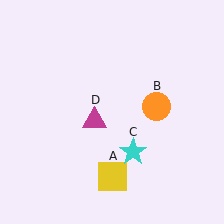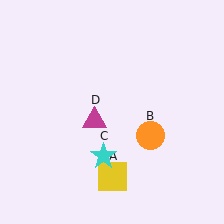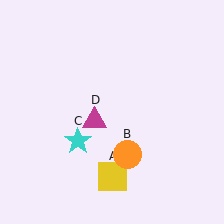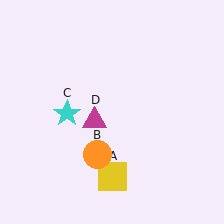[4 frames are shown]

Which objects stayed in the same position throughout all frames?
Yellow square (object A) and magenta triangle (object D) remained stationary.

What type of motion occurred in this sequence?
The orange circle (object B), cyan star (object C) rotated clockwise around the center of the scene.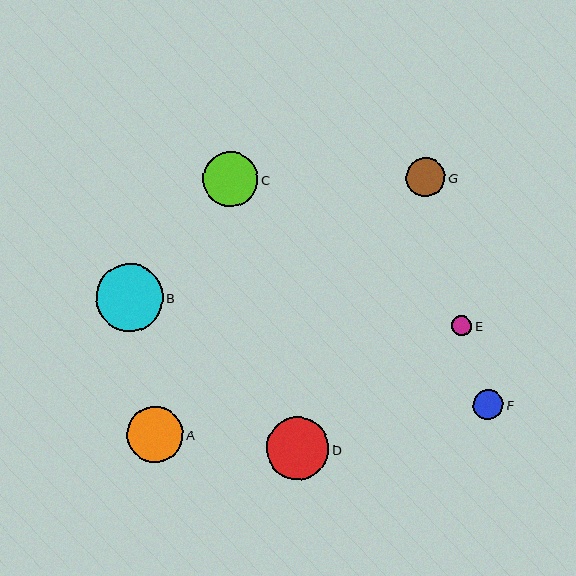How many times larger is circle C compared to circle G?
Circle C is approximately 1.4 times the size of circle G.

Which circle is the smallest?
Circle E is the smallest with a size of approximately 21 pixels.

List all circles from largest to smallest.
From largest to smallest: B, D, A, C, G, F, E.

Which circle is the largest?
Circle B is the largest with a size of approximately 67 pixels.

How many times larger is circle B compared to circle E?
Circle B is approximately 3.3 times the size of circle E.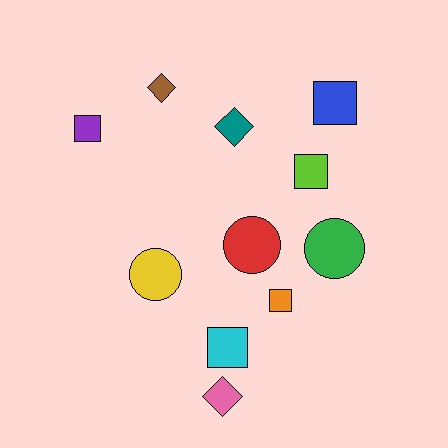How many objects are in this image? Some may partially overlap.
There are 11 objects.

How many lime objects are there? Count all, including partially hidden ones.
There is 1 lime object.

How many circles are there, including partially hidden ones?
There are 3 circles.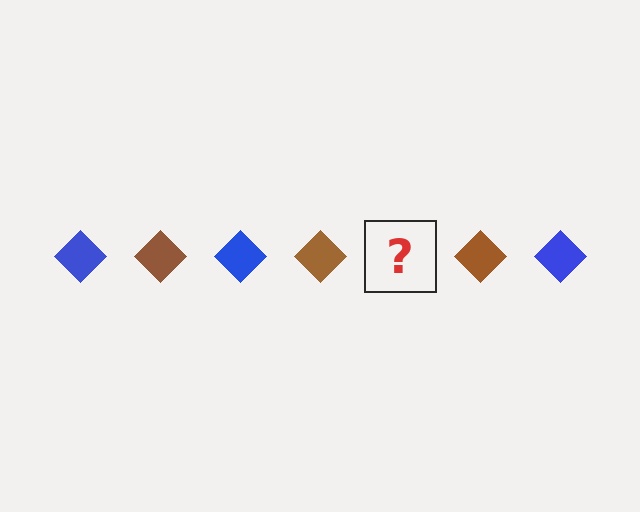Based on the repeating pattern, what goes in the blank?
The blank should be a blue diamond.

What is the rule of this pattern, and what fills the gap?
The rule is that the pattern cycles through blue, brown diamonds. The gap should be filled with a blue diamond.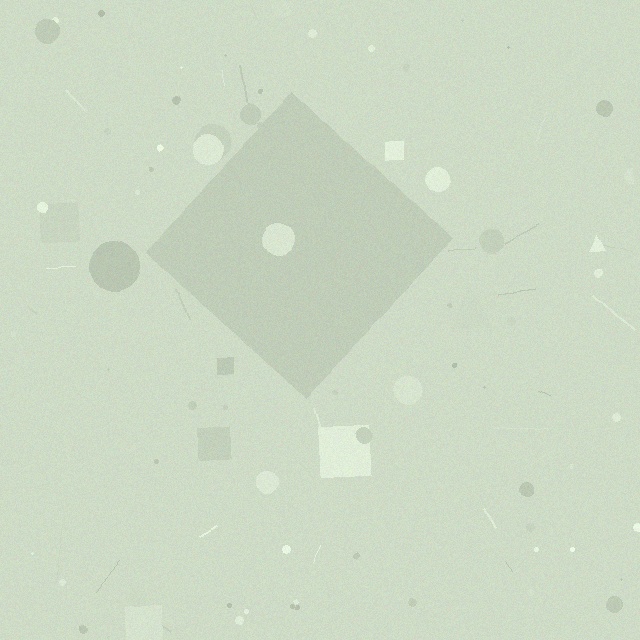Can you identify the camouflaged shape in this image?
The camouflaged shape is a diamond.